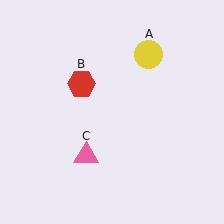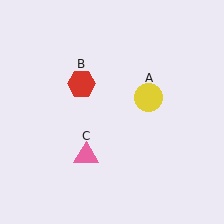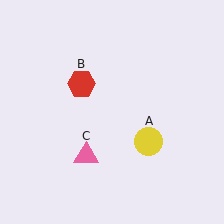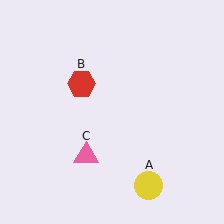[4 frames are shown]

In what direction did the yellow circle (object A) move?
The yellow circle (object A) moved down.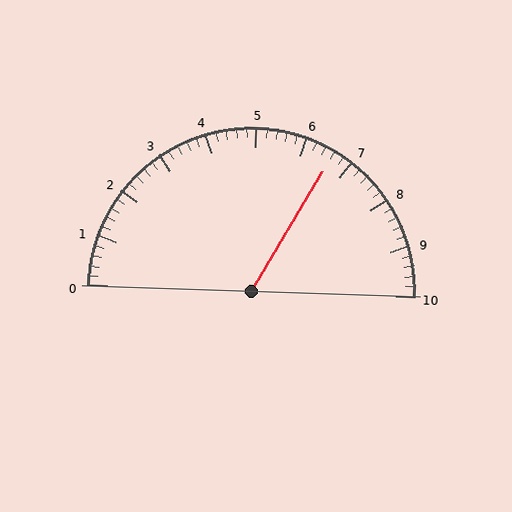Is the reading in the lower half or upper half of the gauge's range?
The reading is in the upper half of the range (0 to 10).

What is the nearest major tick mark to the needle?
The nearest major tick mark is 7.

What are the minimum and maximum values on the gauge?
The gauge ranges from 0 to 10.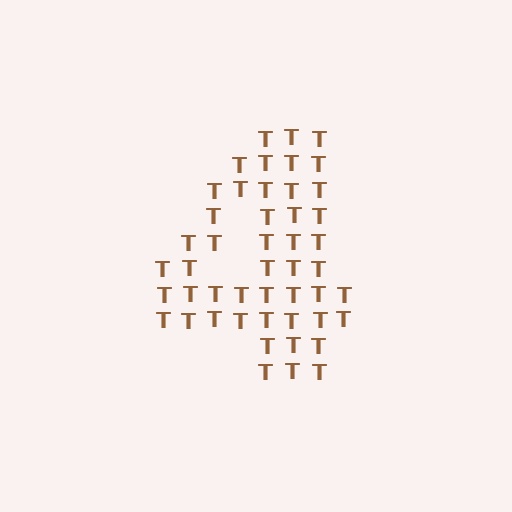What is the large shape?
The large shape is the digit 4.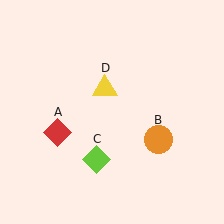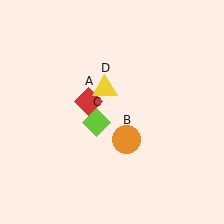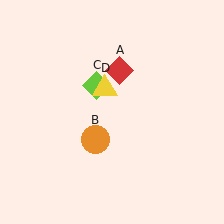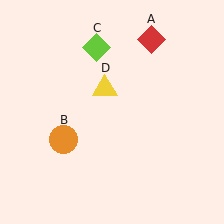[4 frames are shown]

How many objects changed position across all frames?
3 objects changed position: red diamond (object A), orange circle (object B), lime diamond (object C).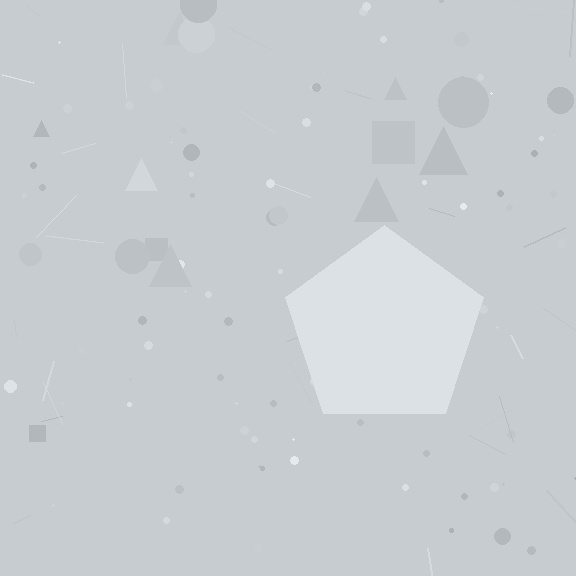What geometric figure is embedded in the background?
A pentagon is embedded in the background.